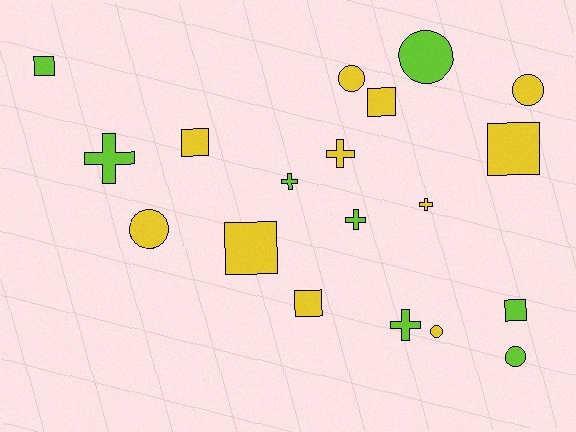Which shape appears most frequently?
Square, with 7 objects.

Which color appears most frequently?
Yellow, with 11 objects.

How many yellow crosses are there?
There are 2 yellow crosses.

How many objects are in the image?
There are 19 objects.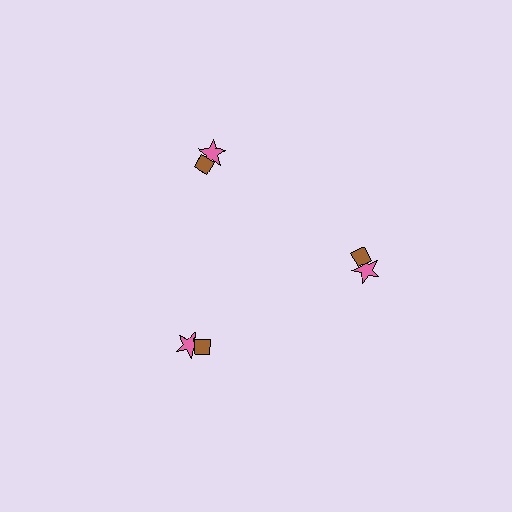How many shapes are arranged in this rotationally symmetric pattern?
There are 6 shapes, arranged in 3 groups of 2.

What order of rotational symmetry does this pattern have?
This pattern has 3-fold rotational symmetry.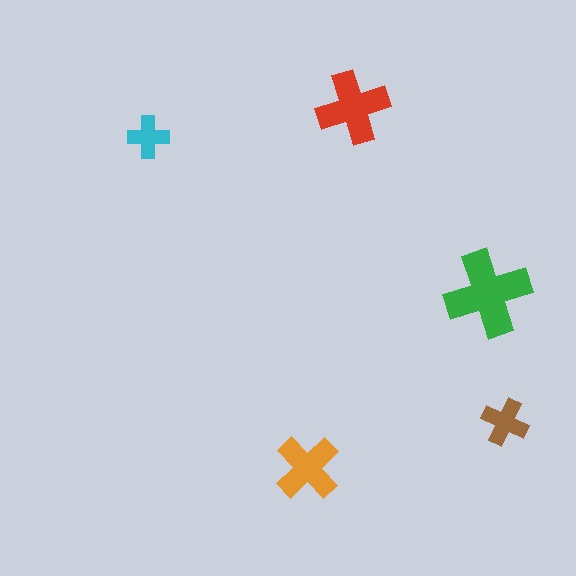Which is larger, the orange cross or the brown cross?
The orange one.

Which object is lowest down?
The orange cross is bottommost.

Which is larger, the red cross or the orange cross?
The red one.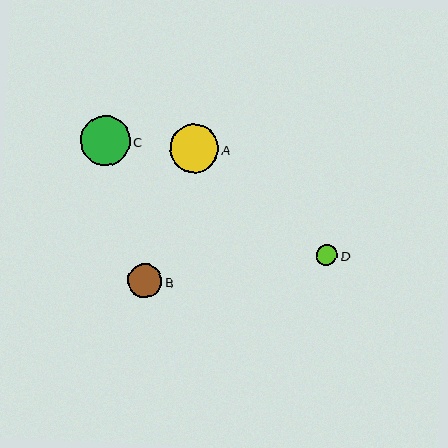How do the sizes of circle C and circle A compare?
Circle C and circle A are approximately the same size.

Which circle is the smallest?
Circle D is the smallest with a size of approximately 21 pixels.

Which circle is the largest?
Circle C is the largest with a size of approximately 50 pixels.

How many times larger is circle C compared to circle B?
Circle C is approximately 1.5 times the size of circle B.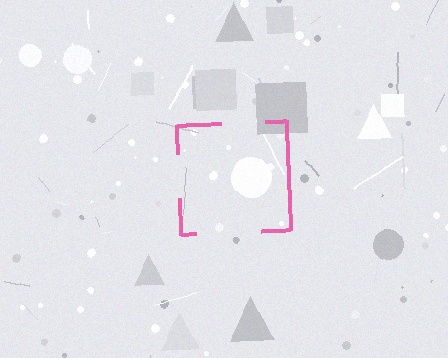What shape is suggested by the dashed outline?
The dashed outline suggests a square.